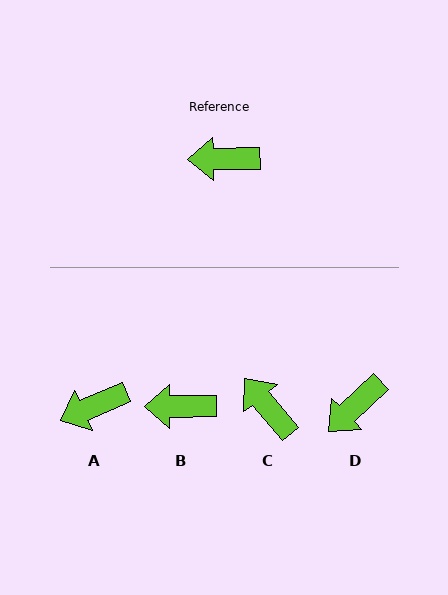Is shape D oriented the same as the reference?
No, it is off by about 43 degrees.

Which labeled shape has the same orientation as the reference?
B.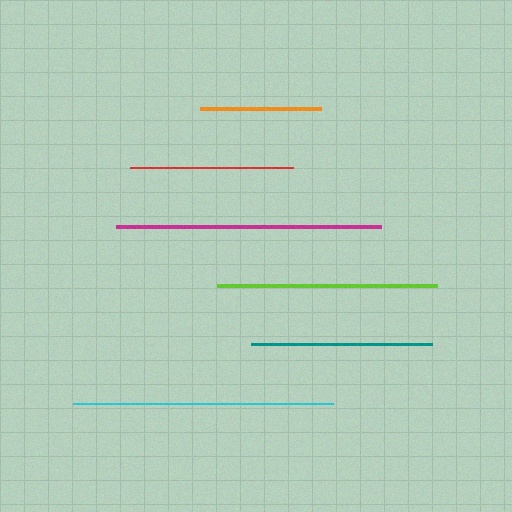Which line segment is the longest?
The magenta line is the longest at approximately 265 pixels.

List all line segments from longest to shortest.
From longest to shortest: magenta, cyan, lime, teal, red, orange.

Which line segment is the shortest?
The orange line is the shortest at approximately 121 pixels.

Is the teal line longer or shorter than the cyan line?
The cyan line is longer than the teal line.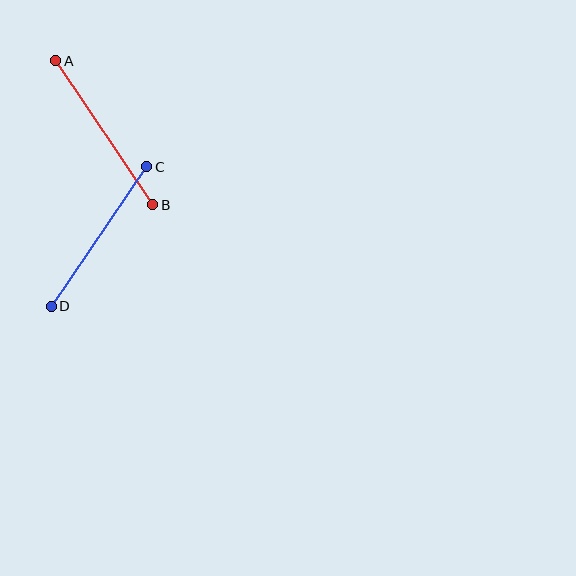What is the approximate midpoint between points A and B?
The midpoint is at approximately (104, 133) pixels.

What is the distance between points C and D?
The distance is approximately 169 pixels.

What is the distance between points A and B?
The distance is approximately 173 pixels.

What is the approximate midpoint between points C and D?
The midpoint is at approximately (99, 236) pixels.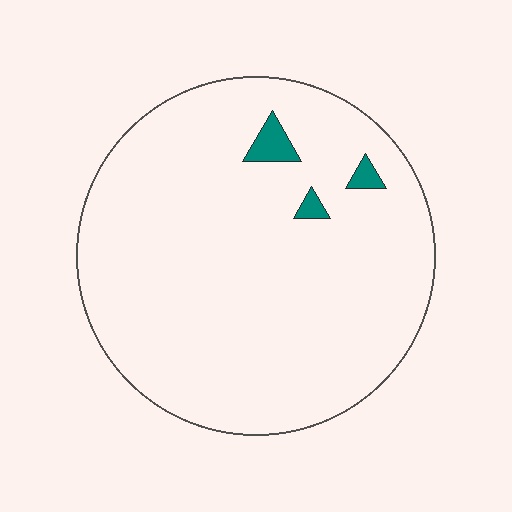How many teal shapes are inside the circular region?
3.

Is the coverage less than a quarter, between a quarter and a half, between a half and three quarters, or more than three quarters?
Less than a quarter.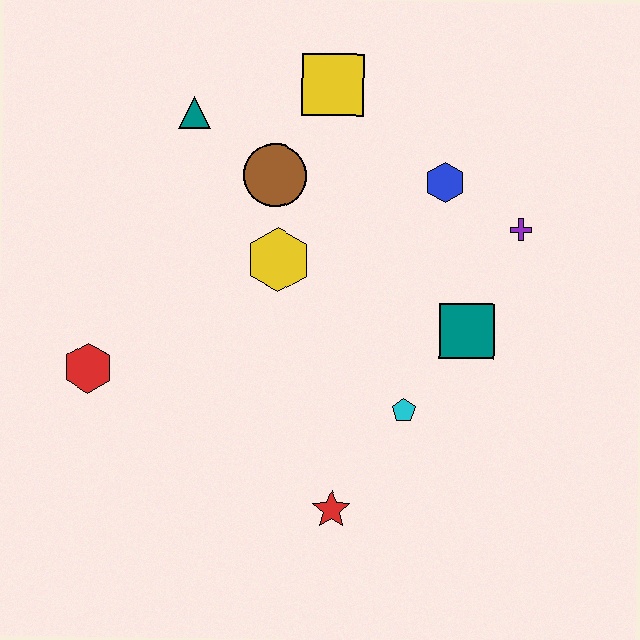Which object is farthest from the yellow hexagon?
The red star is farthest from the yellow hexagon.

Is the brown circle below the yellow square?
Yes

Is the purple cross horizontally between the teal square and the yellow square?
No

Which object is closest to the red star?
The cyan pentagon is closest to the red star.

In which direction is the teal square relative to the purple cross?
The teal square is below the purple cross.